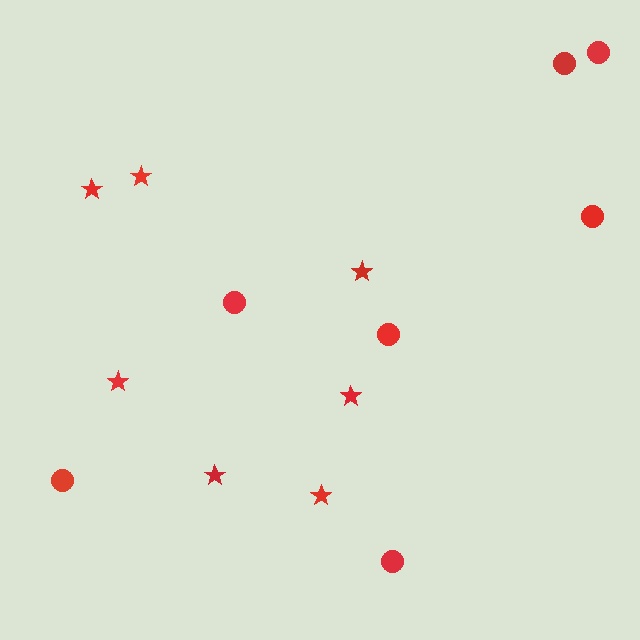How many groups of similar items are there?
There are 2 groups: one group of stars (7) and one group of circles (7).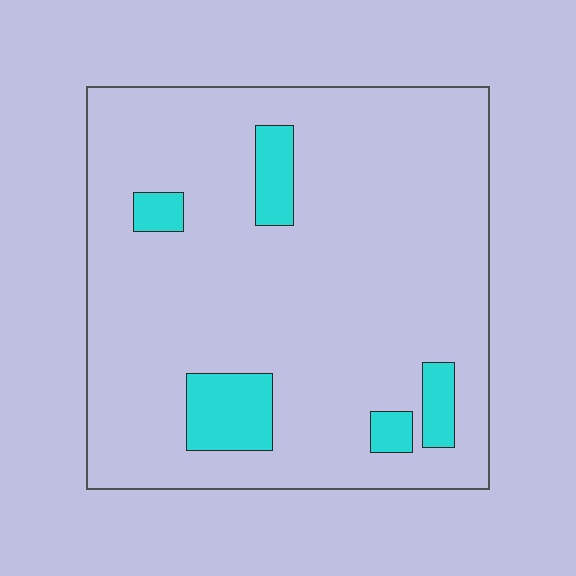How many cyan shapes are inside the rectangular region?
5.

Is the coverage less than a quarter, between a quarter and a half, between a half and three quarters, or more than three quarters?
Less than a quarter.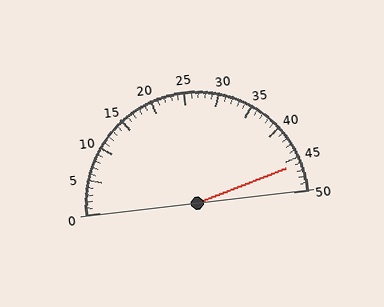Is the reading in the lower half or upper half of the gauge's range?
The reading is in the upper half of the range (0 to 50).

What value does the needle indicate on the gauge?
The needle indicates approximately 46.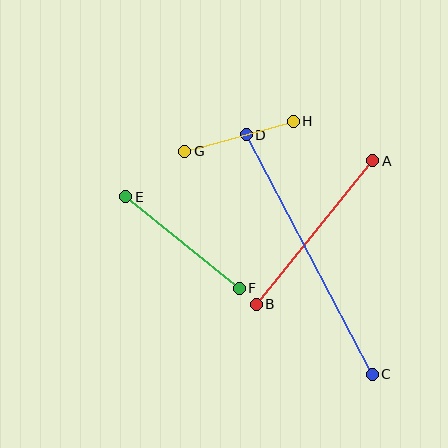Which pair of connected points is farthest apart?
Points C and D are farthest apart.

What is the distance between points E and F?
The distance is approximately 146 pixels.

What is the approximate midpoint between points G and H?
The midpoint is at approximately (239, 136) pixels.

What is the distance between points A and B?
The distance is approximately 185 pixels.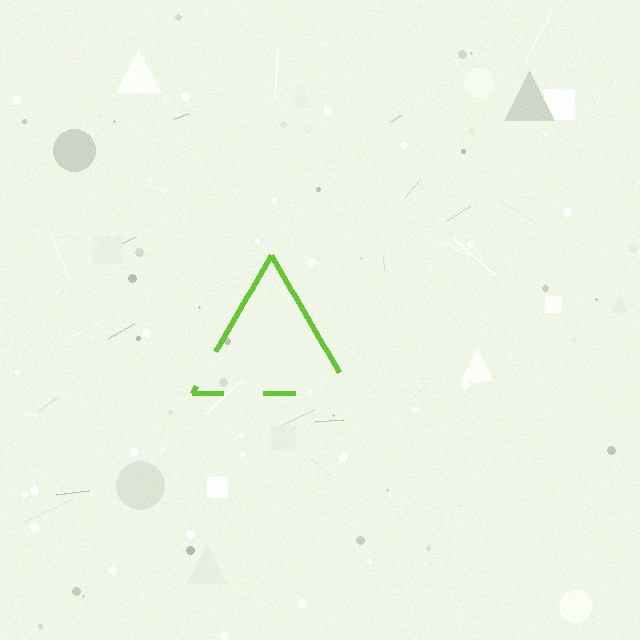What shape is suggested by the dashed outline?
The dashed outline suggests a triangle.